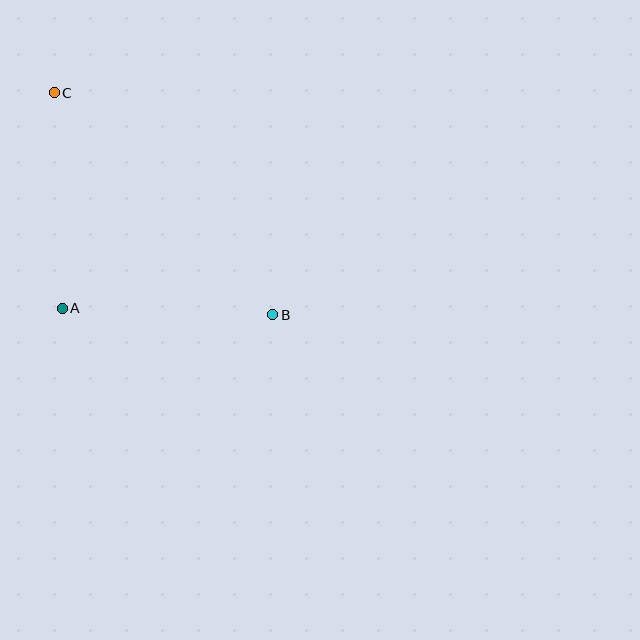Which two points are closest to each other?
Points A and B are closest to each other.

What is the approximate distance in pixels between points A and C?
The distance between A and C is approximately 215 pixels.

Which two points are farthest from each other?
Points B and C are farthest from each other.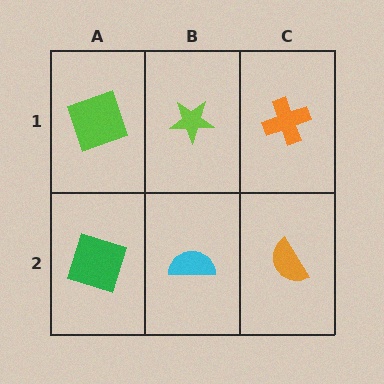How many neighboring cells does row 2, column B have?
3.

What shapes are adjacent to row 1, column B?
A cyan semicircle (row 2, column B), a lime square (row 1, column A), an orange cross (row 1, column C).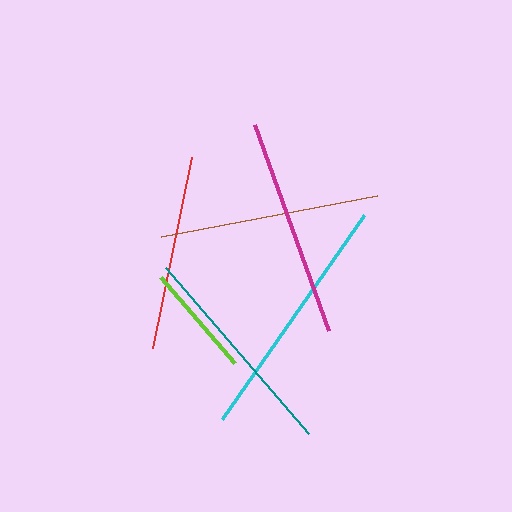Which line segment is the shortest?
The lime line is the shortest at approximately 115 pixels.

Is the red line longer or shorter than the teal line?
The teal line is longer than the red line.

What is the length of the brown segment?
The brown segment is approximately 220 pixels long.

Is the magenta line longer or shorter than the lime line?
The magenta line is longer than the lime line.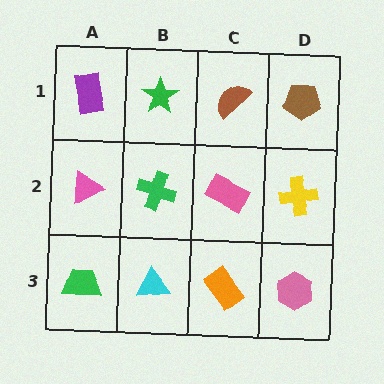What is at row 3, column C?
An orange rectangle.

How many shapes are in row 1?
4 shapes.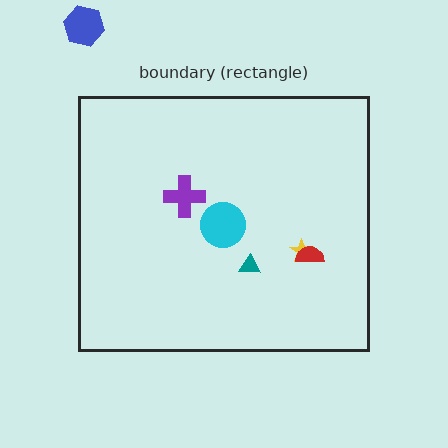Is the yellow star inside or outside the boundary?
Inside.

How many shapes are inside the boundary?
5 inside, 1 outside.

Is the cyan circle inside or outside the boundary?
Inside.